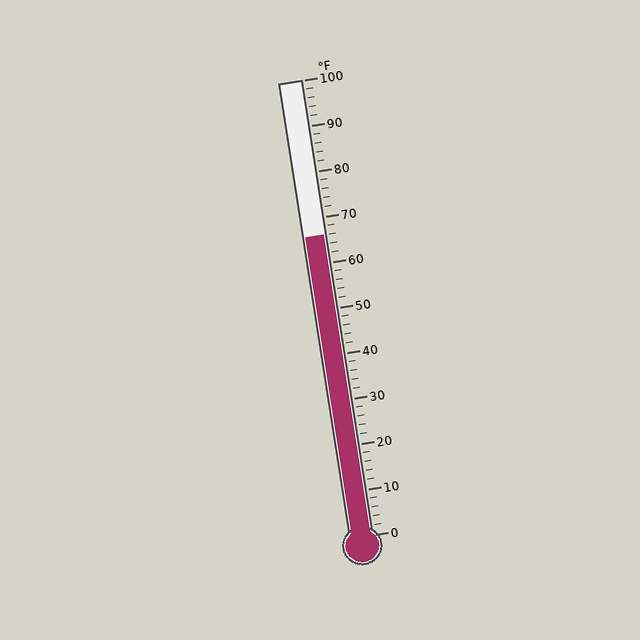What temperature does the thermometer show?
The thermometer shows approximately 66°F.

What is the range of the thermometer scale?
The thermometer scale ranges from 0°F to 100°F.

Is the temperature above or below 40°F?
The temperature is above 40°F.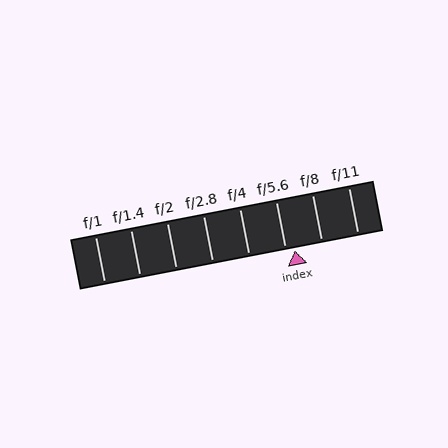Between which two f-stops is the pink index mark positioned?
The index mark is between f/5.6 and f/8.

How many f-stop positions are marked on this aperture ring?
There are 8 f-stop positions marked.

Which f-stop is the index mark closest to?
The index mark is closest to f/5.6.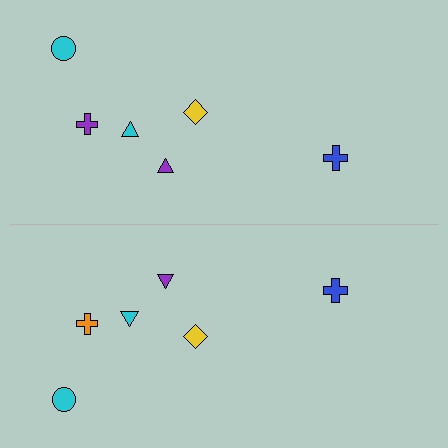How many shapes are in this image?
There are 12 shapes in this image.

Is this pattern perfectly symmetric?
No, the pattern is not perfectly symmetric. The orange cross on the bottom side breaks the symmetry — its mirror counterpart is purple.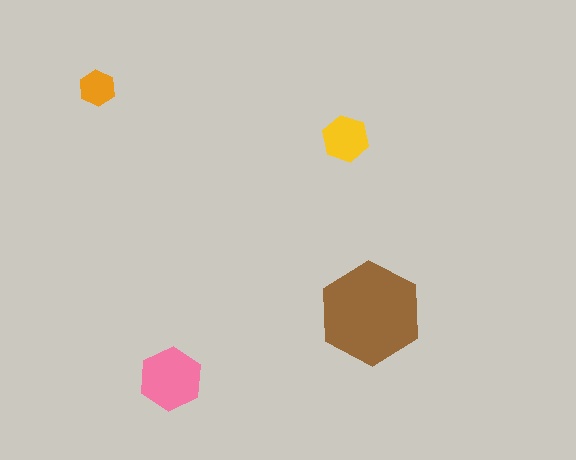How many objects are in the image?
There are 4 objects in the image.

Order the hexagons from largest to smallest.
the brown one, the pink one, the yellow one, the orange one.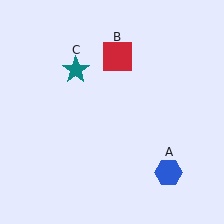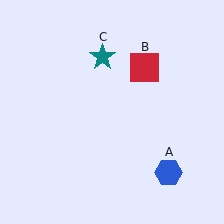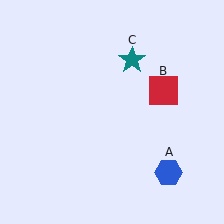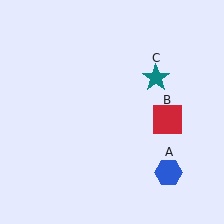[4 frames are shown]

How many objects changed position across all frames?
2 objects changed position: red square (object B), teal star (object C).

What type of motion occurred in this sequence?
The red square (object B), teal star (object C) rotated clockwise around the center of the scene.